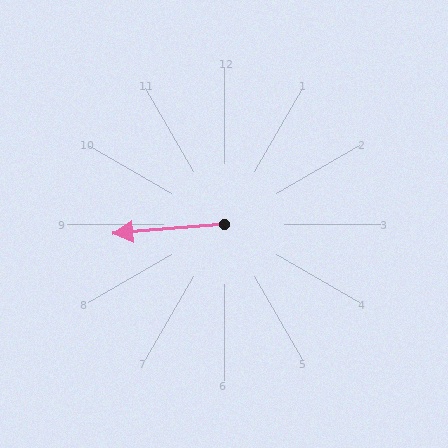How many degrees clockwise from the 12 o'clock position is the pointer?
Approximately 265 degrees.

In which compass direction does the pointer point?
West.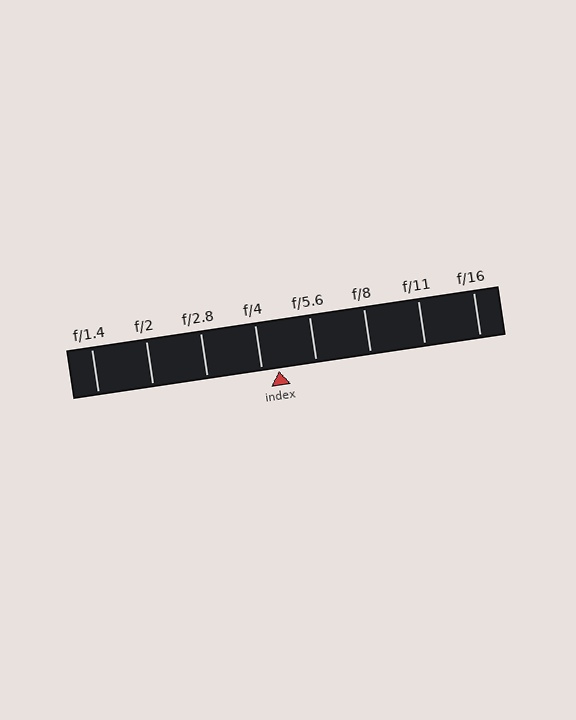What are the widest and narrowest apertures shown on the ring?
The widest aperture shown is f/1.4 and the narrowest is f/16.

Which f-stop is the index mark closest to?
The index mark is closest to f/4.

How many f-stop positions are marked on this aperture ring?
There are 8 f-stop positions marked.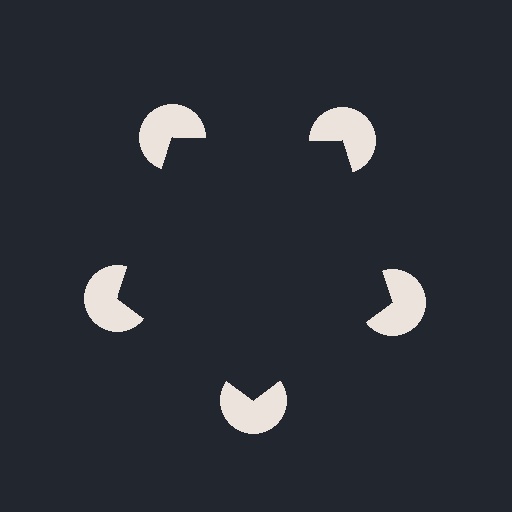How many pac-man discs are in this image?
There are 5 — one at each vertex of the illusory pentagon.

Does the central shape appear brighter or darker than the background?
It typically appears slightly darker than the background, even though no actual brightness change is drawn.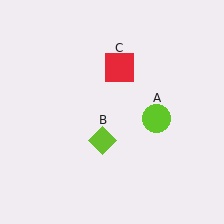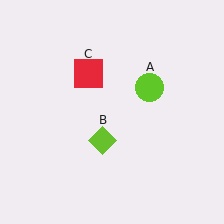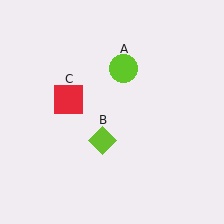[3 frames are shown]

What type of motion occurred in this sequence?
The lime circle (object A), red square (object C) rotated counterclockwise around the center of the scene.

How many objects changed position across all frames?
2 objects changed position: lime circle (object A), red square (object C).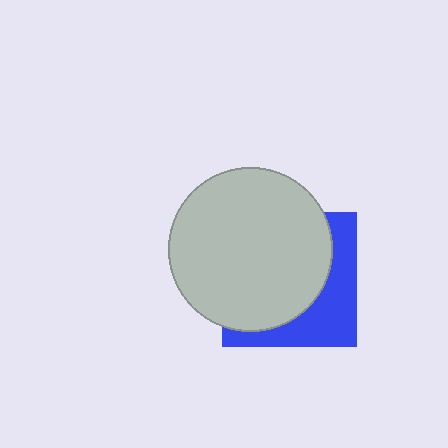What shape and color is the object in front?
The object in front is a light gray circle.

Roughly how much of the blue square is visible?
A small part of it is visible (roughly 36%).